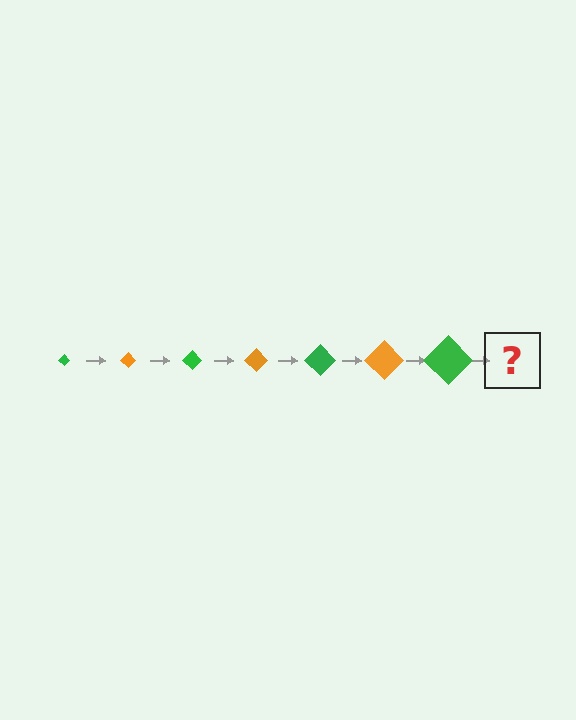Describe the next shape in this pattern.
It should be an orange diamond, larger than the previous one.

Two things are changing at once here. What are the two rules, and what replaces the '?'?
The two rules are that the diamond grows larger each step and the color cycles through green and orange. The '?' should be an orange diamond, larger than the previous one.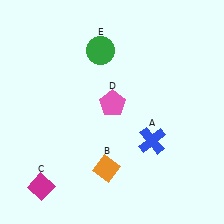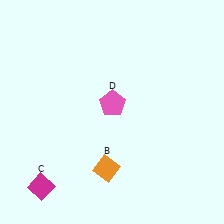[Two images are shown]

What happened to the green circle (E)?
The green circle (E) was removed in Image 2. It was in the top-left area of Image 1.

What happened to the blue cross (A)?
The blue cross (A) was removed in Image 2. It was in the bottom-right area of Image 1.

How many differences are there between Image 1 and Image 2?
There are 2 differences between the two images.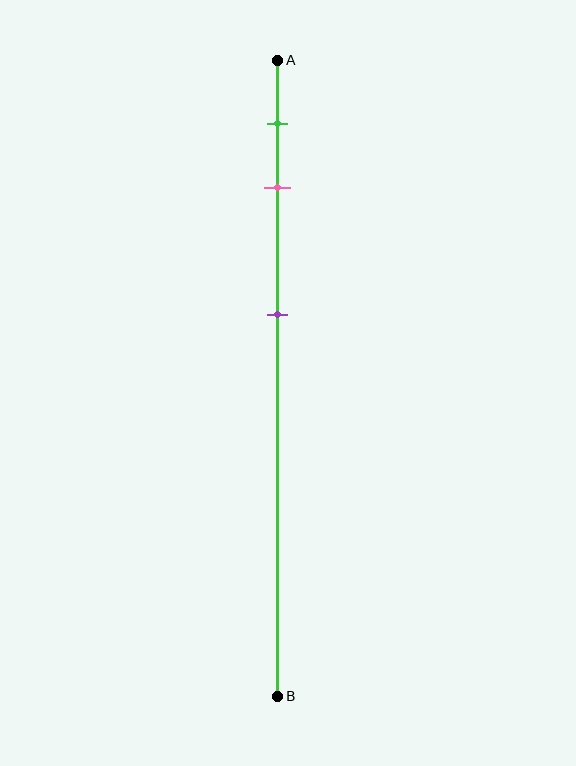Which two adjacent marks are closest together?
The green and pink marks are the closest adjacent pair.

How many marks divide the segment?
There are 3 marks dividing the segment.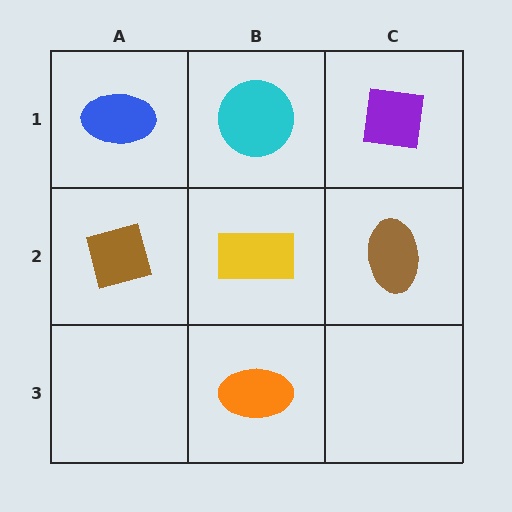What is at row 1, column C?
A purple square.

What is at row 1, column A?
A blue ellipse.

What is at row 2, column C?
A brown ellipse.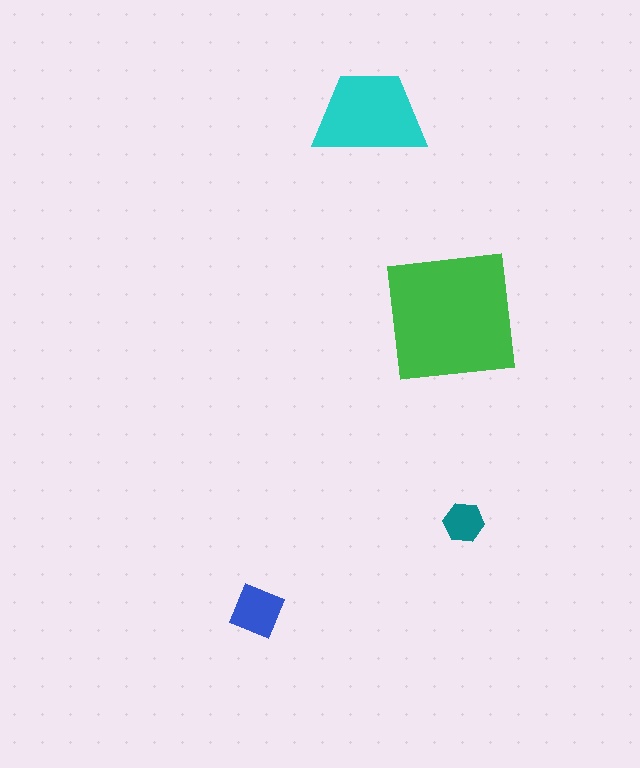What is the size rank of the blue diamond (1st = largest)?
3rd.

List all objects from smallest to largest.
The teal hexagon, the blue diamond, the cyan trapezoid, the green square.